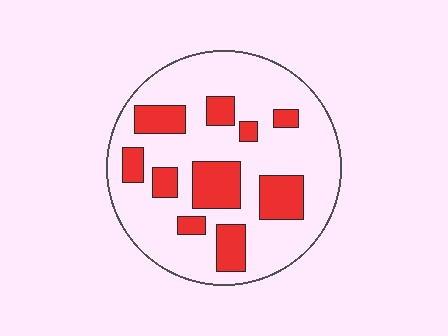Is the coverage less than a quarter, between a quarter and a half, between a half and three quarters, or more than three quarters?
Between a quarter and a half.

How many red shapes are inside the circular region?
10.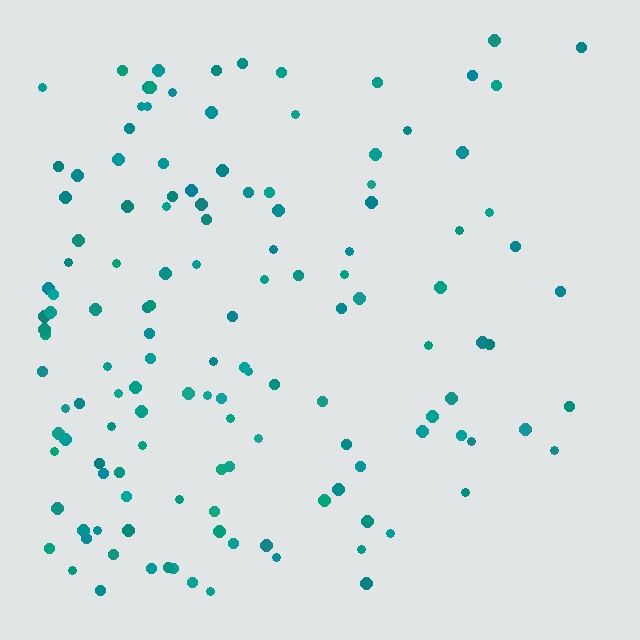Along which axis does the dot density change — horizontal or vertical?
Horizontal.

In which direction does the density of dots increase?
From right to left, with the left side densest.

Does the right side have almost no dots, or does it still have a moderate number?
Still a moderate number, just noticeably fewer than the left.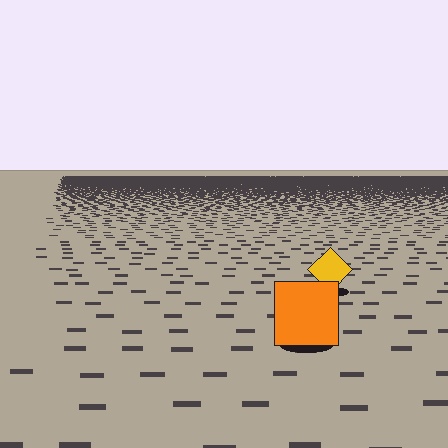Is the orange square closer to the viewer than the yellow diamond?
Yes. The orange square is closer — you can tell from the texture gradient: the ground texture is coarser near it.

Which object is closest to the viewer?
The orange square is closest. The texture marks near it are larger and more spread out.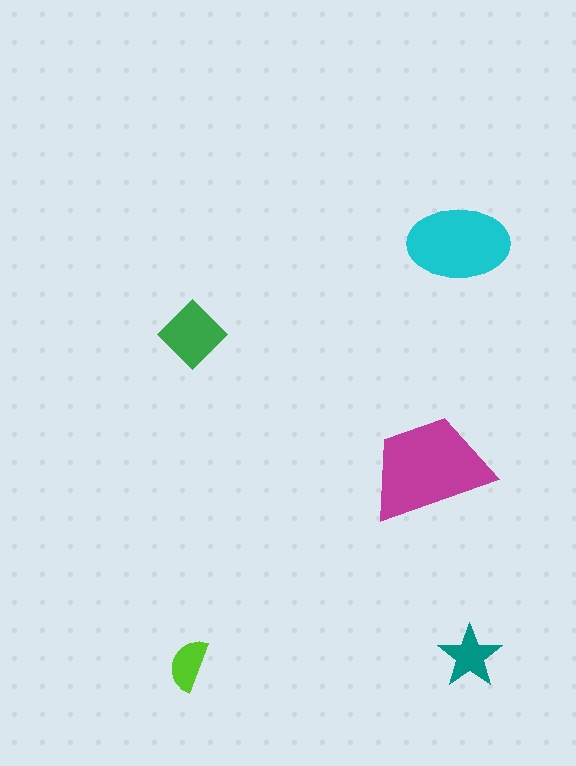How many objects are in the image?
There are 5 objects in the image.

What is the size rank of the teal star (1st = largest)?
4th.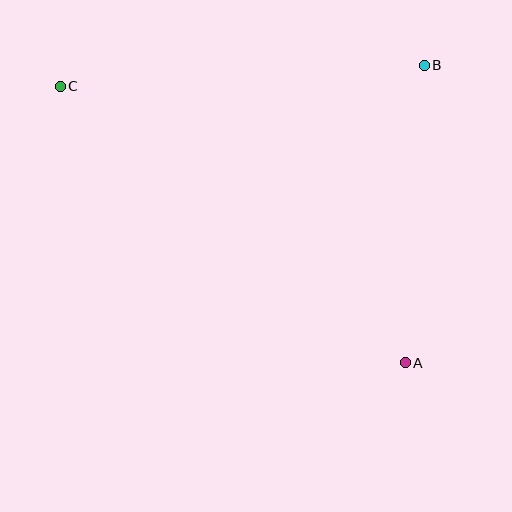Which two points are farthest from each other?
Points A and C are farthest from each other.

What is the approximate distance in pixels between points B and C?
The distance between B and C is approximately 365 pixels.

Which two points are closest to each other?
Points A and B are closest to each other.